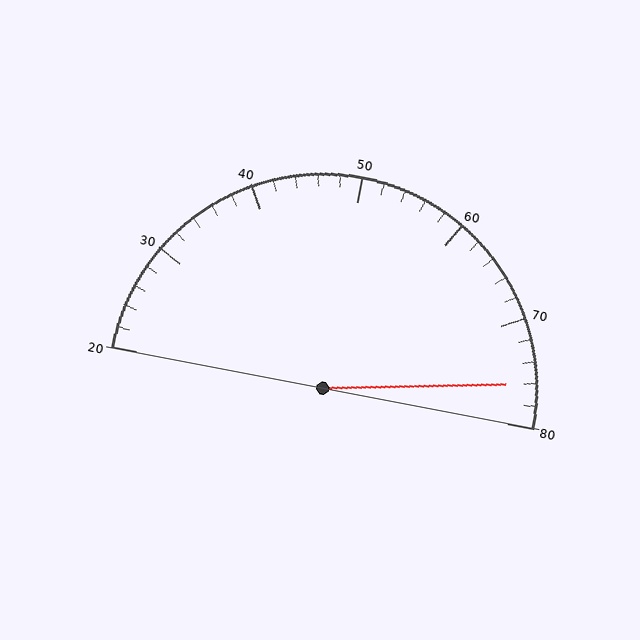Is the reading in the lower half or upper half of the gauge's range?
The reading is in the upper half of the range (20 to 80).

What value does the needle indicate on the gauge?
The needle indicates approximately 76.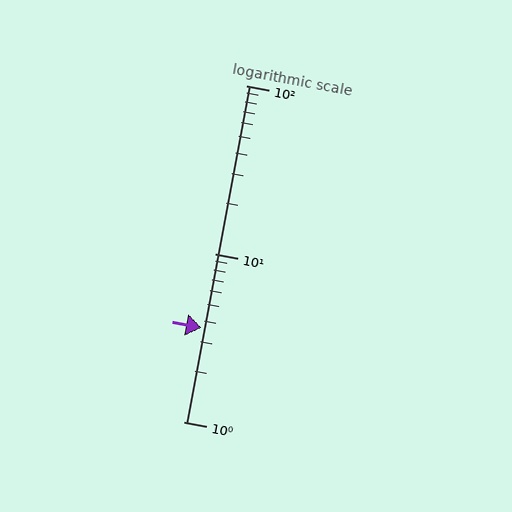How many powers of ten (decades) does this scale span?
The scale spans 2 decades, from 1 to 100.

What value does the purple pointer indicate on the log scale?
The pointer indicates approximately 3.6.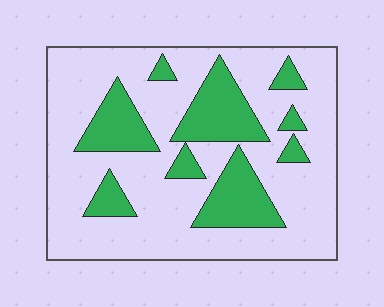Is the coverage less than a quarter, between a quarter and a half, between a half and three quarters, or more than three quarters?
Between a quarter and a half.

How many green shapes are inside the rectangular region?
9.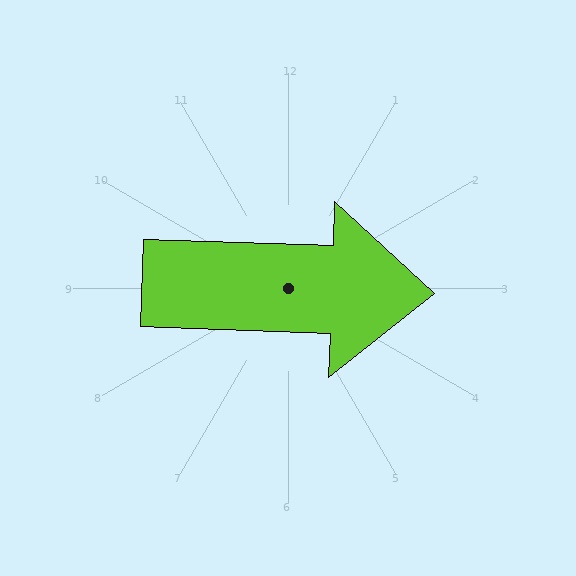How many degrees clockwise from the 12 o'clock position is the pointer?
Approximately 92 degrees.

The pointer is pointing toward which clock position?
Roughly 3 o'clock.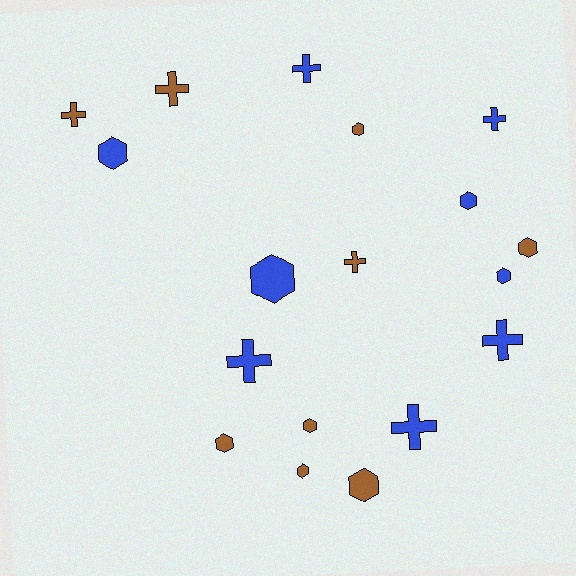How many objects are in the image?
There are 18 objects.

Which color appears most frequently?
Blue, with 9 objects.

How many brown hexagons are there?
There are 6 brown hexagons.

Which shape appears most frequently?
Hexagon, with 10 objects.